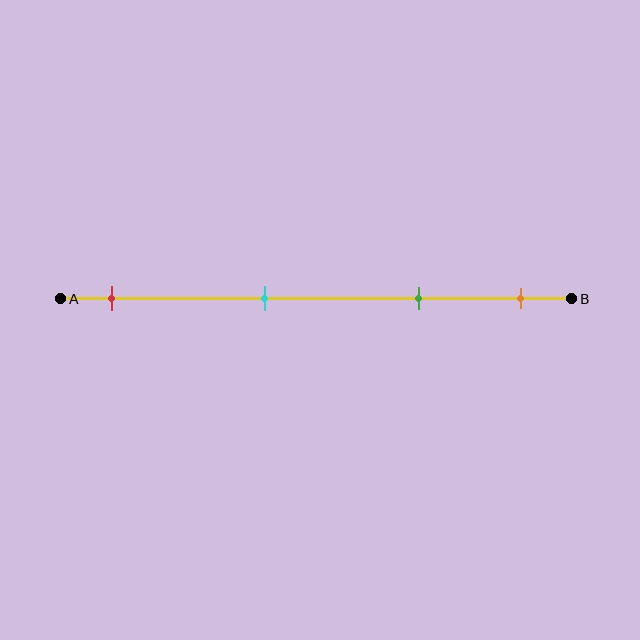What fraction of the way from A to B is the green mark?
The green mark is approximately 70% (0.7) of the way from A to B.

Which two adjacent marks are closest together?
The green and orange marks are the closest adjacent pair.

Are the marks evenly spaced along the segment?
No, the marks are not evenly spaced.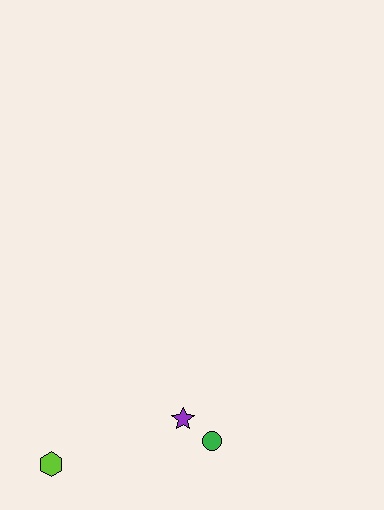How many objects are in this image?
There are 3 objects.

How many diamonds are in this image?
There are no diamonds.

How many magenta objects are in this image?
There are no magenta objects.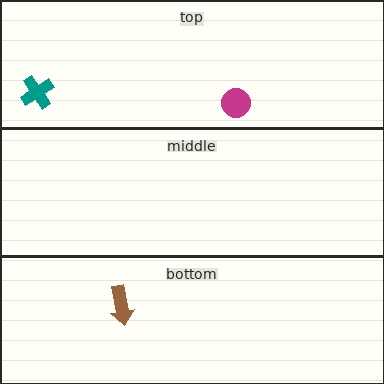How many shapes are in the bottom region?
1.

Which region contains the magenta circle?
The top region.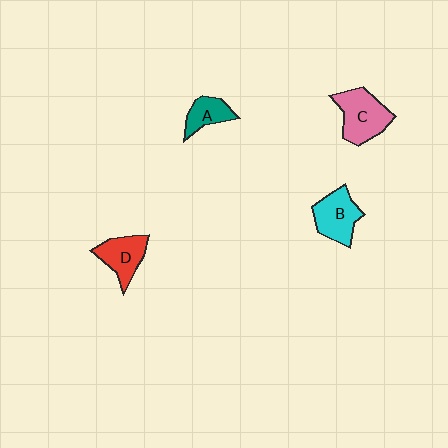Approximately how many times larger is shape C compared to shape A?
Approximately 1.8 times.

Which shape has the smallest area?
Shape A (teal).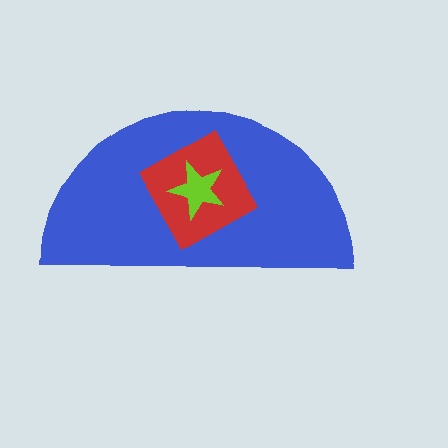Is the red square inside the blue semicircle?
Yes.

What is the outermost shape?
The blue semicircle.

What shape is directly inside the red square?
The lime star.